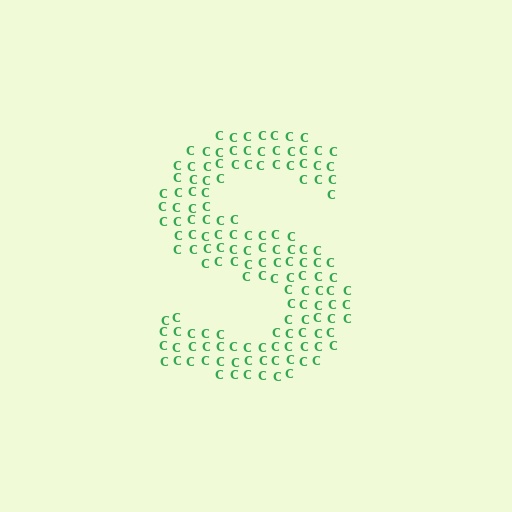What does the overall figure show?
The overall figure shows the letter S.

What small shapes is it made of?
It is made of small letter C's.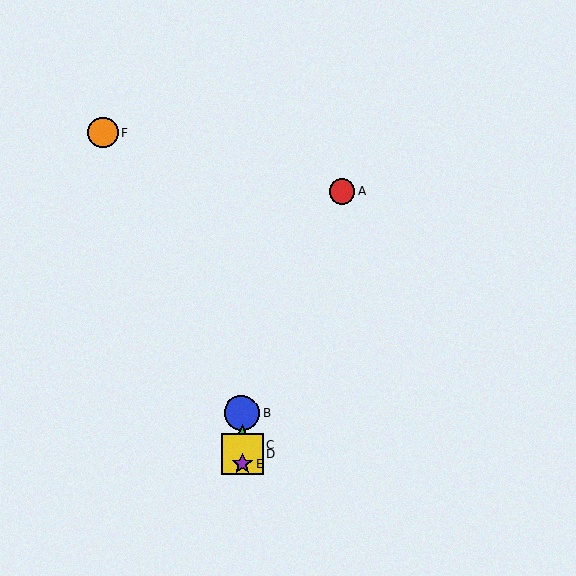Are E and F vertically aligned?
No, E is at x≈242 and F is at x≈103.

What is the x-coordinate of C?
Object C is at x≈242.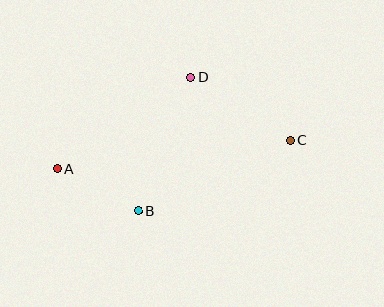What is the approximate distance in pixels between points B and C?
The distance between B and C is approximately 167 pixels.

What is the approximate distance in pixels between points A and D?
The distance between A and D is approximately 161 pixels.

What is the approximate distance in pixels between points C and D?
The distance between C and D is approximately 118 pixels.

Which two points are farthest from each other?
Points A and C are farthest from each other.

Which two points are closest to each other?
Points A and B are closest to each other.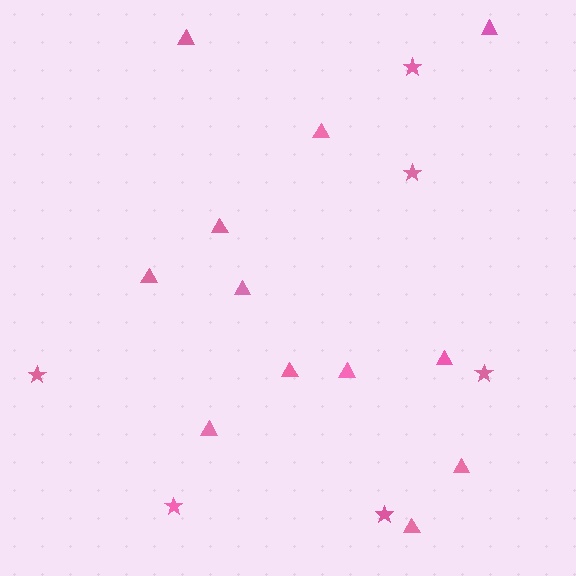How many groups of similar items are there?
There are 2 groups: one group of stars (6) and one group of triangles (12).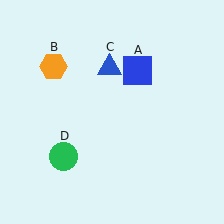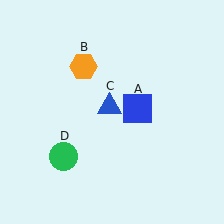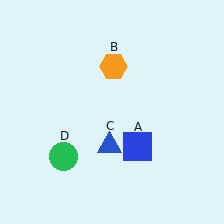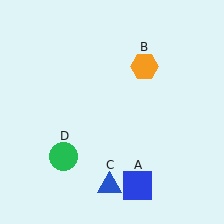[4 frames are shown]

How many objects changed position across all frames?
3 objects changed position: blue square (object A), orange hexagon (object B), blue triangle (object C).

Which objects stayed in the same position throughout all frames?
Green circle (object D) remained stationary.